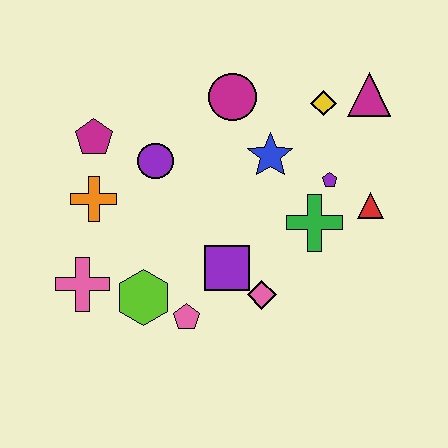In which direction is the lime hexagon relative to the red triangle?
The lime hexagon is to the left of the red triangle.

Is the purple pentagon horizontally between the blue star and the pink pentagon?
No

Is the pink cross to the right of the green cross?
No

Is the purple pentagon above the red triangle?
Yes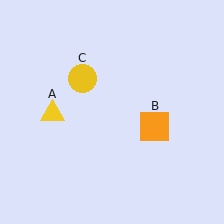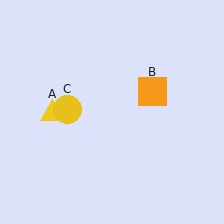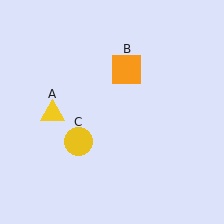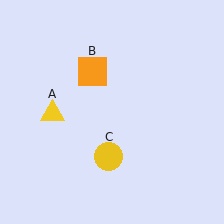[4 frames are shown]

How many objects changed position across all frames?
2 objects changed position: orange square (object B), yellow circle (object C).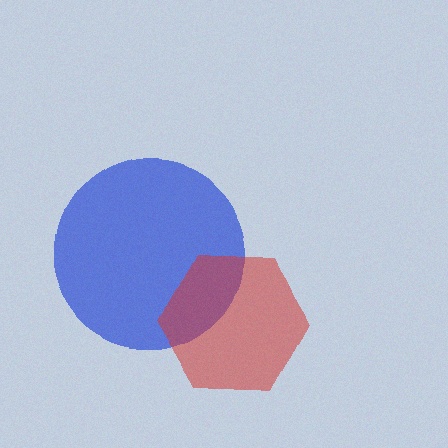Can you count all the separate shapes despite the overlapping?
Yes, there are 2 separate shapes.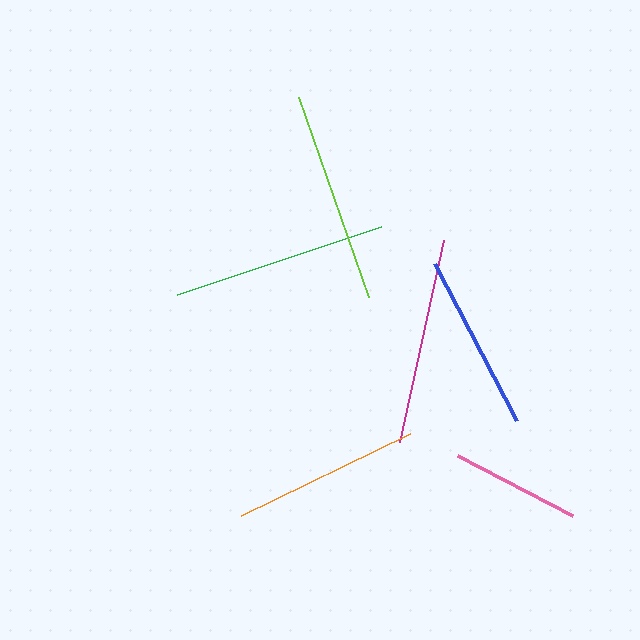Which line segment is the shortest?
The pink line is the shortest at approximately 130 pixels.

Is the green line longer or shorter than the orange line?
The green line is longer than the orange line.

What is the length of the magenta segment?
The magenta segment is approximately 206 pixels long.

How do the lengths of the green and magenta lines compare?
The green and magenta lines are approximately the same length.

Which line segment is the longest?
The green line is the longest at approximately 215 pixels.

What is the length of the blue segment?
The blue segment is approximately 177 pixels long.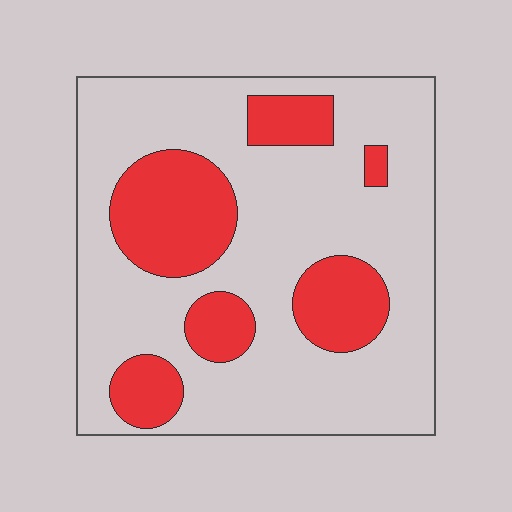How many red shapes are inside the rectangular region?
6.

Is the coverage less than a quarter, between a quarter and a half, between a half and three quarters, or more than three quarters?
Between a quarter and a half.